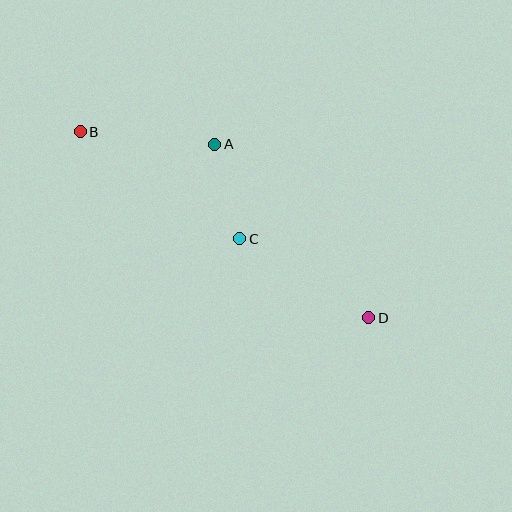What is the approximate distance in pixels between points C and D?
The distance between C and D is approximately 151 pixels.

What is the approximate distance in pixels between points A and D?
The distance between A and D is approximately 232 pixels.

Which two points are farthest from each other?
Points B and D are farthest from each other.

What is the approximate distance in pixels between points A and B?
The distance between A and B is approximately 135 pixels.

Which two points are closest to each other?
Points A and C are closest to each other.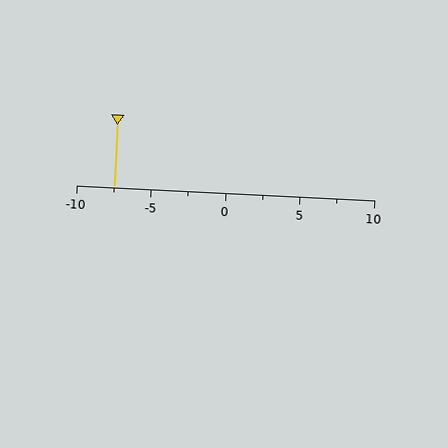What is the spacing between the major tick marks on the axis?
The major ticks are spaced 5 apart.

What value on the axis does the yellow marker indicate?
The marker indicates approximately -7.5.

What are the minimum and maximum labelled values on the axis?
The axis runs from -10 to 10.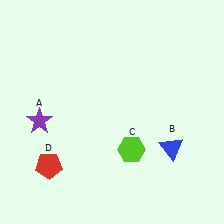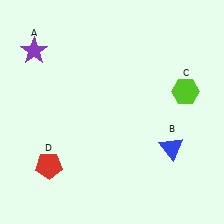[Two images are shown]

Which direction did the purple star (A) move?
The purple star (A) moved up.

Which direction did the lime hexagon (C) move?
The lime hexagon (C) moved up.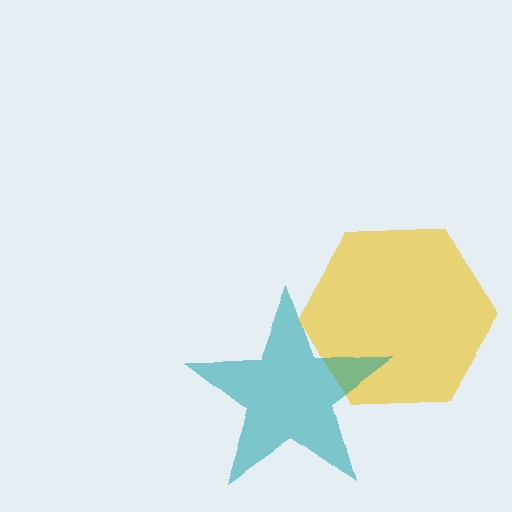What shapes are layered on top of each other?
The layered shapes are: a yellow hexagon, a teal star.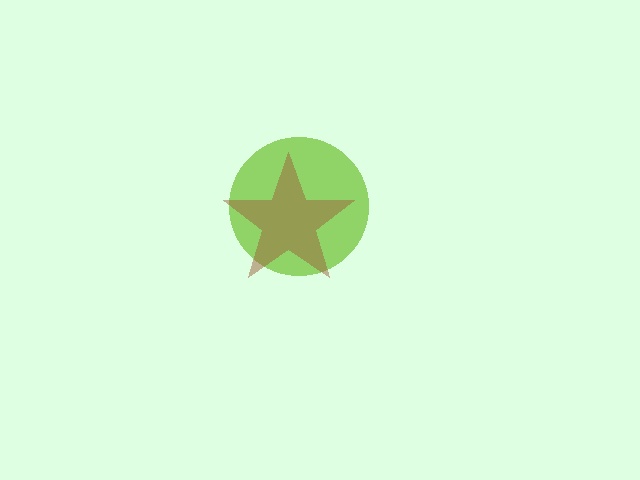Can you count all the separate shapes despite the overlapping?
Yes, there are 2 separate shapes.